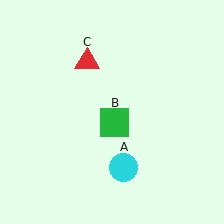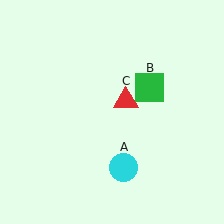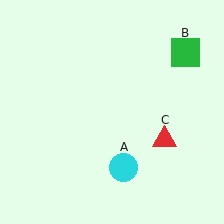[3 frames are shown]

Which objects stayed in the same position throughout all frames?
Cyan circle (object A) remained stationary.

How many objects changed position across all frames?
2 objects changed position: green square (object B), red triangle (object C).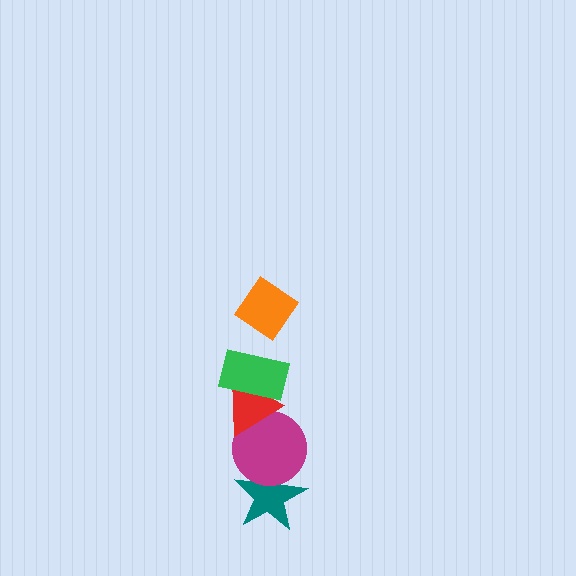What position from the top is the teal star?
The teal star is 5th from the top.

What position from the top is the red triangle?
The red triangle is 3rd from the top.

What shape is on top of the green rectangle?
The orange diamond is on top of the green rectangle.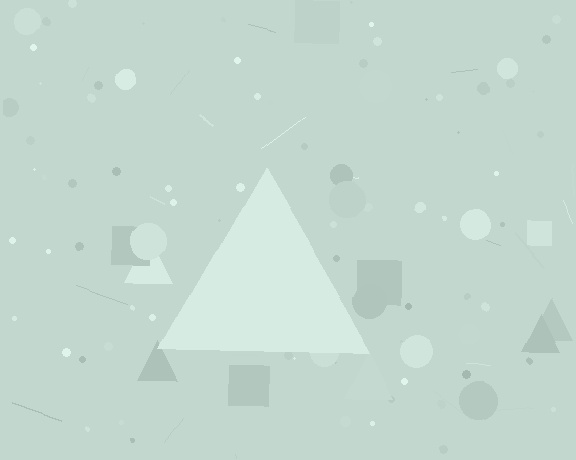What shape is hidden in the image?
A triangle is hidden in the image.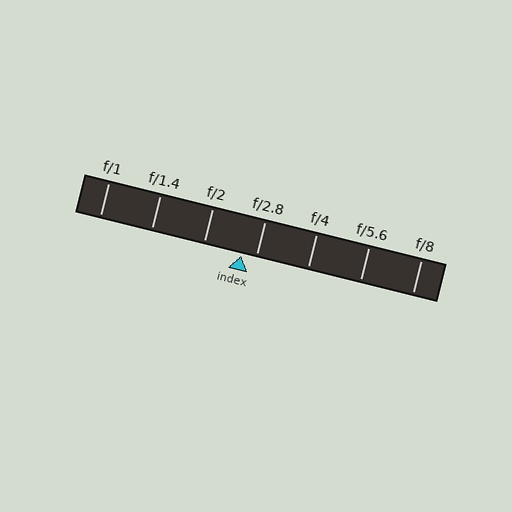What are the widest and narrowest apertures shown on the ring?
The widest aperture shown is f/1 and the narrowest is f/8.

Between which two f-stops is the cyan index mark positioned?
The index mark is between f/2 and f/2.8.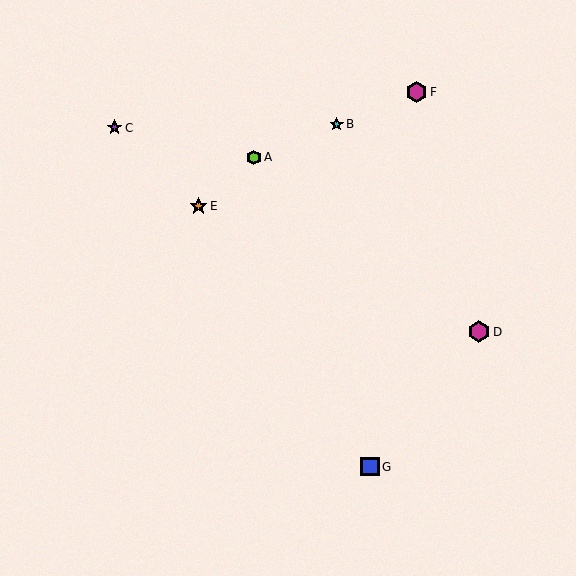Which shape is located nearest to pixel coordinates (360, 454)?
The blue square (labeled G) at (370, 467) is nearest to that location.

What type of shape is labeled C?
Shape C is a purple star.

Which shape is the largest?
The magenta hexagon (labeled D) is the largest.